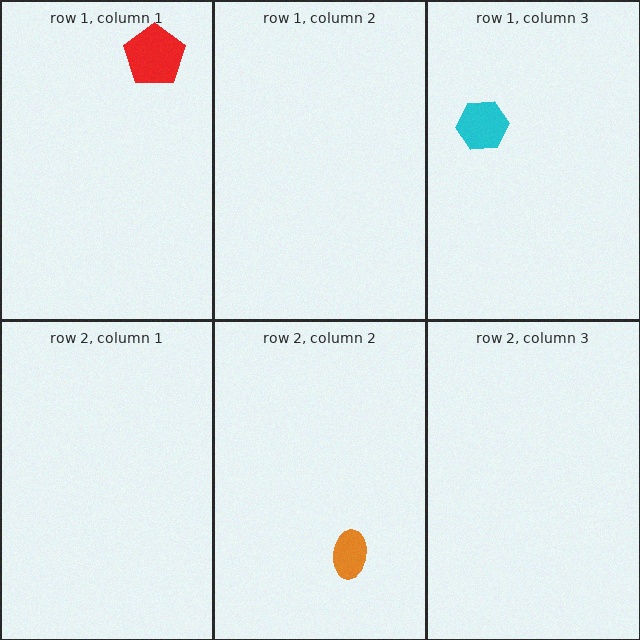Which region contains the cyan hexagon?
The row 1, column 3 region.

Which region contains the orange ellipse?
The row 2, column 2 region.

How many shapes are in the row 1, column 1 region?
1.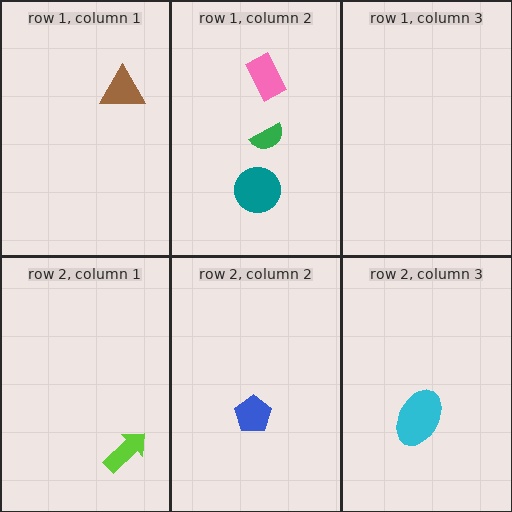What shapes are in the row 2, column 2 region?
The blue pentagon.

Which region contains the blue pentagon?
The row 2, column 2 region.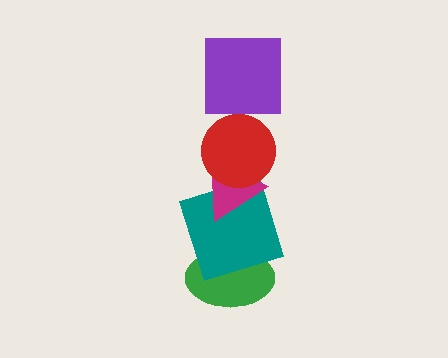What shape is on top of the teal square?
The magenta triangle is on top of the teal square.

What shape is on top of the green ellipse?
The teal square is on top of the green ellipse.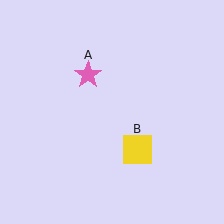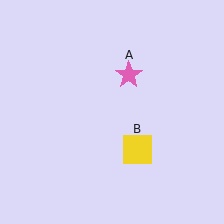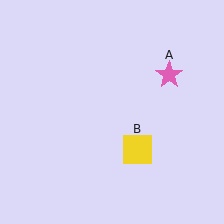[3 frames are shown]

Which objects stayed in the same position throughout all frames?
Yellow square (object B) remained stationary.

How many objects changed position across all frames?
1 object changed position: pink star (object A).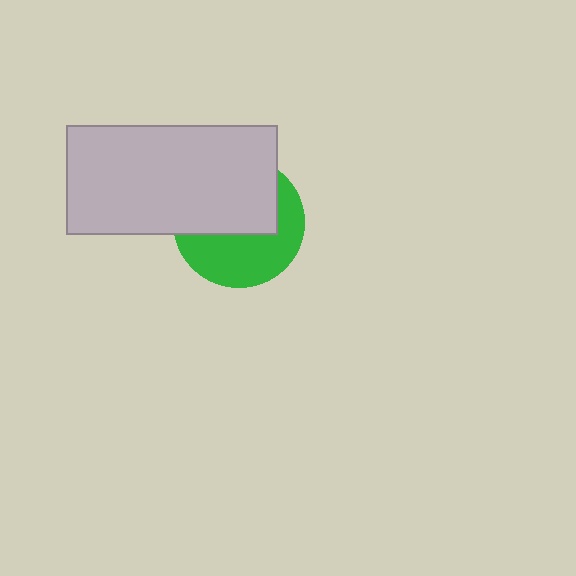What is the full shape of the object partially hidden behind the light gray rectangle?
The partially hidden object is a green circle.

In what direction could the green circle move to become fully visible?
The green circle could move down. That would shift it out from behind the light gray rectangle entirely.